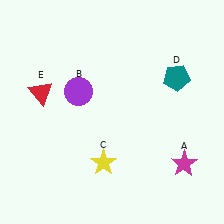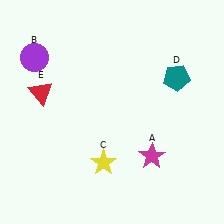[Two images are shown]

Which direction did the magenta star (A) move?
The magenta star (A) moved left.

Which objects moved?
The objects that moved are: the magenta star (A), the purple circle (B).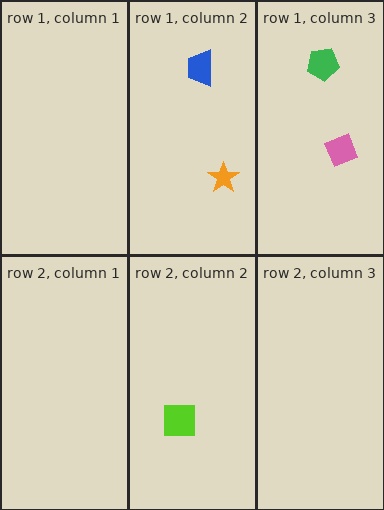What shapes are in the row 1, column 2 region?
The blue trapezoid, the orange star.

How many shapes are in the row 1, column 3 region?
2.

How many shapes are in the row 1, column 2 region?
2.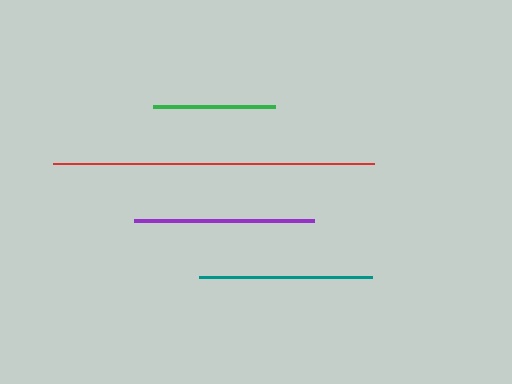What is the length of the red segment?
The red segment is approximately 321 pixels long.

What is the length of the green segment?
The green segment is approximately 123 pixels long.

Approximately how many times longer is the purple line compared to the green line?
The purple line is approximately 1.5 times the length of the green line.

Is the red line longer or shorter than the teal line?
The red line is longer than the teal line.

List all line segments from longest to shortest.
From longest to shortest: red, purple, teal, green.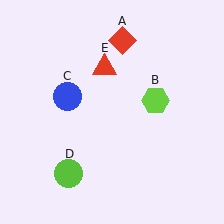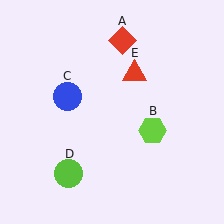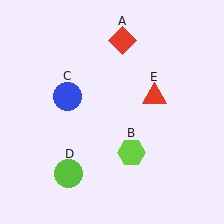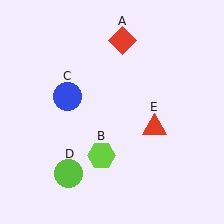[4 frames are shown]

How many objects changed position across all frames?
2 objects changed position: lime hexagon (object B), red triangle (object E).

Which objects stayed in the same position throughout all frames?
Red diamond (object A) and blue circle (object C) and lime circle (object D) remained stationary.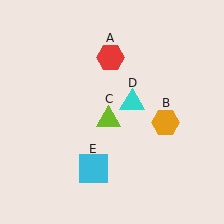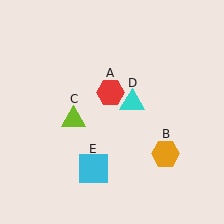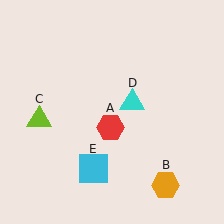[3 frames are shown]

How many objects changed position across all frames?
3 objects changed position: red hexagon (object A), orange hexagon (object B), lime triangle (object C).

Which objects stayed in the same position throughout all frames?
Cyan triangle (object D) and cyan square (object E) remained stationary.